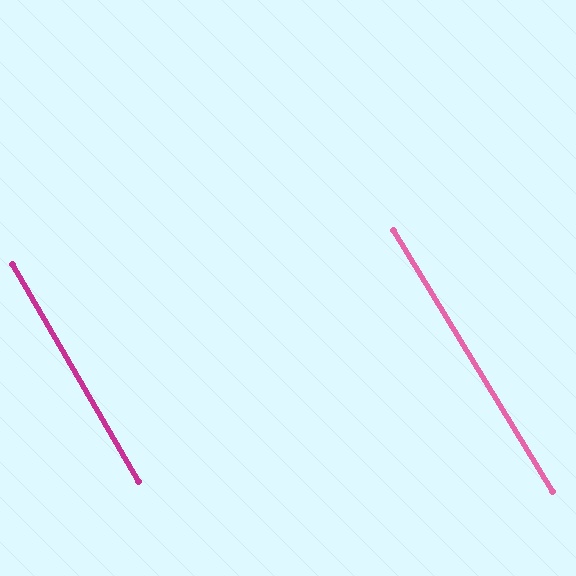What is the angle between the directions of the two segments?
Approximately 1 degree.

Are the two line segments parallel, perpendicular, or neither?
Parallel — their directions differ by only 1.2°.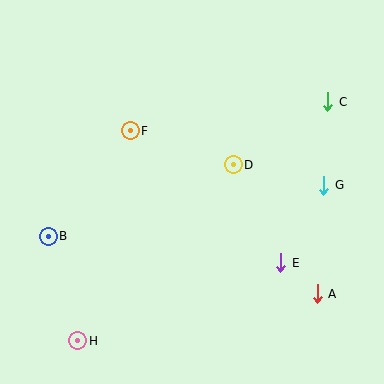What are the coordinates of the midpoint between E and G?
The midpoint between E and G is at (302, 224).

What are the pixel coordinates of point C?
Point C is at (328, 102).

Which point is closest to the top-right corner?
Point C is closest to the top-right corner.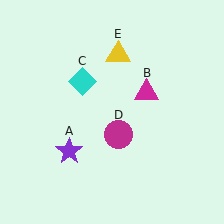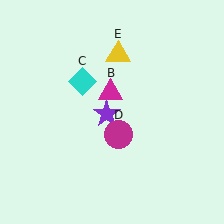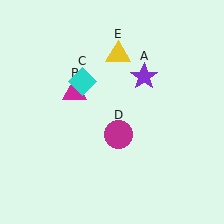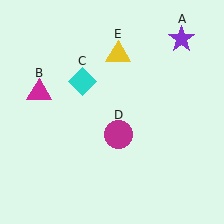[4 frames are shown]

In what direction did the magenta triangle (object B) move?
The magenta triangle (object B) moved left.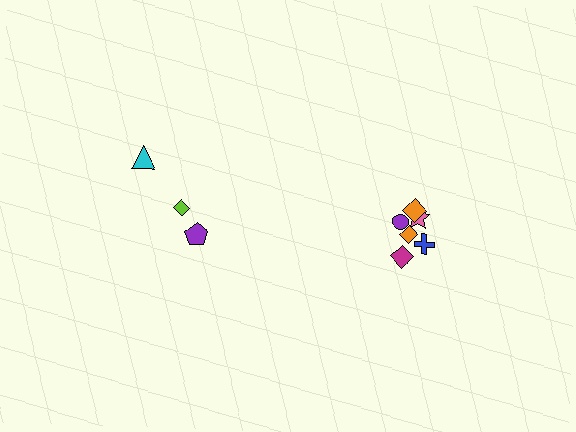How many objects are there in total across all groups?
There are 9 objects.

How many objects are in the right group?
There are 6 objects.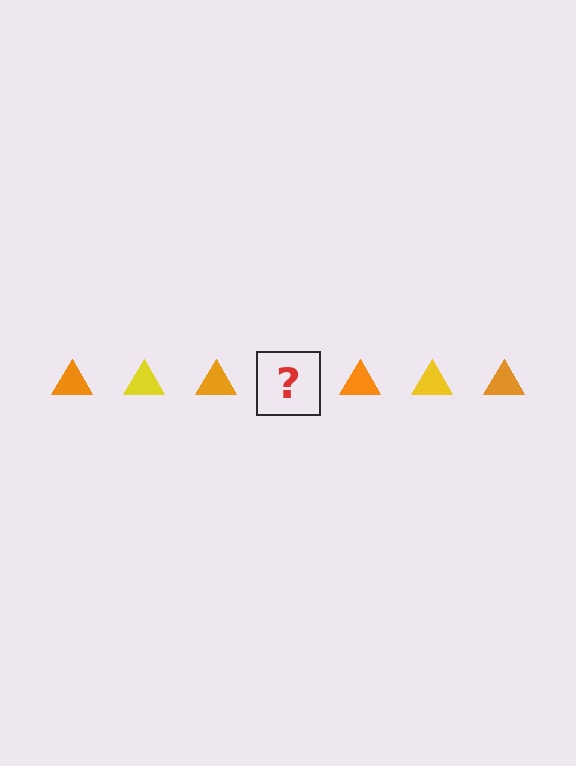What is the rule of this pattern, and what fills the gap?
The rule is that the pattern cycles through orange, yellow triangles. The gap should be filled with a yellow triangle.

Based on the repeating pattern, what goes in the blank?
The blank should be a yellow triangle.